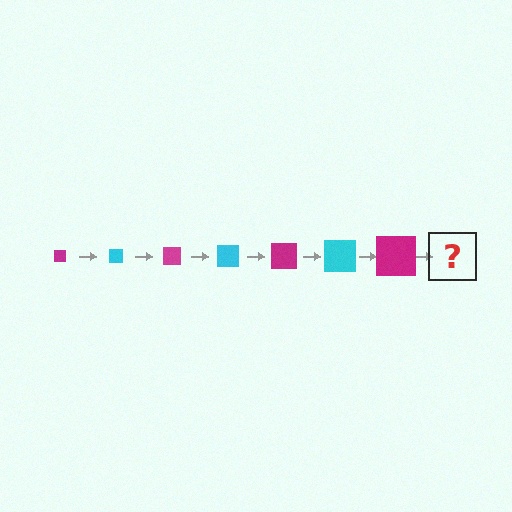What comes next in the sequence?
The next element should be a cyan square, larger than the previous one.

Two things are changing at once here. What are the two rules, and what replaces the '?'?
The two rules are that the square grows larger each step and the color cycles through magenta and cyan. The '?' should be a cyan square, larger than the previous one.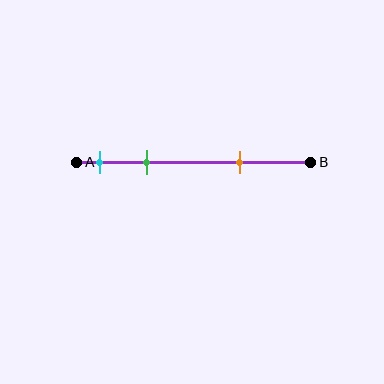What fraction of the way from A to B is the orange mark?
The orange mark is approximately 70% (0.7) of the way from A to B.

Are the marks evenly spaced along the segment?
No, the marks are not evenly spaced.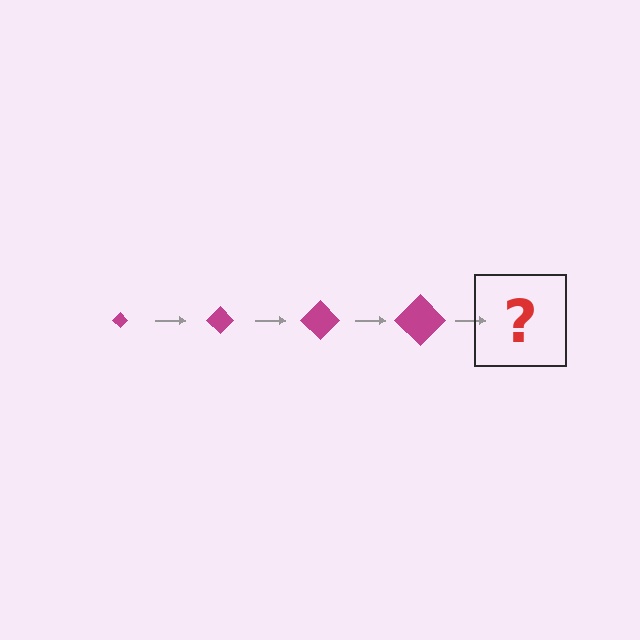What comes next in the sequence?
The next element should be a magenta diamond, larger than the previous one.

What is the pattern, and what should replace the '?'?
The pattern is that the diamond gets progressively larger each step. The '?' should be a magenta diamond, larger than the previous one.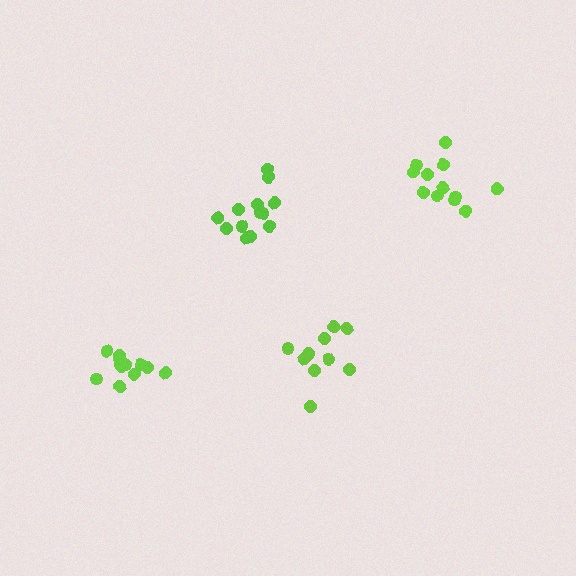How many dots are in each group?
Group 1: 12 dots, Group 2: 10 dots, Group 3: 13 dots, Group 4: 12 dots (47 total).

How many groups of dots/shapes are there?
There are 4 groups.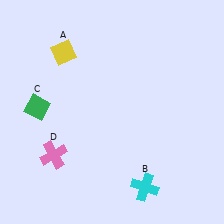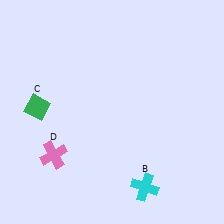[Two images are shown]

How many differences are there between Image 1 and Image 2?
There is 1 difference between the two images.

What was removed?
The yellow diamond (A) was removed in Image 2.